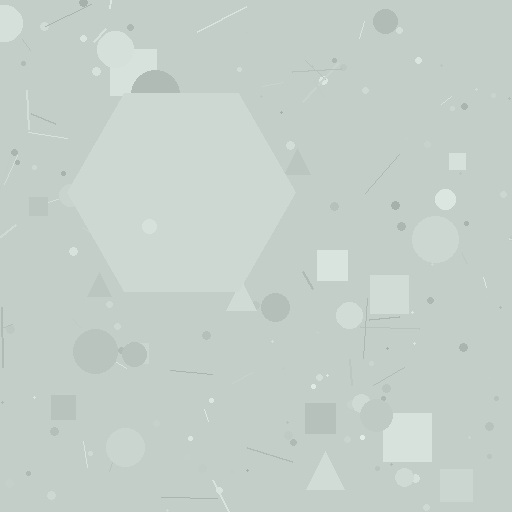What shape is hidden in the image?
A hexagon is hidden in the image.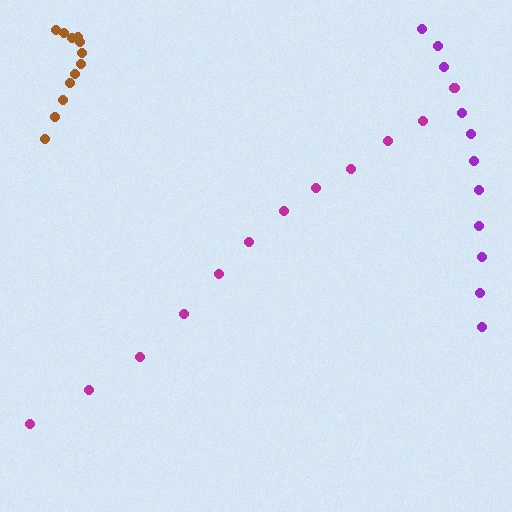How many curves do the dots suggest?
There are 3 distinct paths.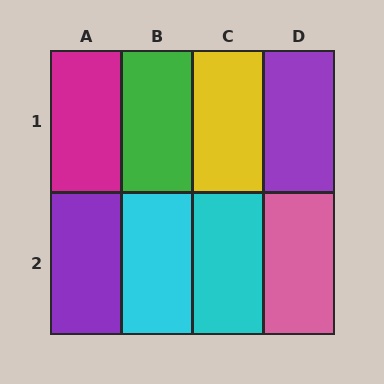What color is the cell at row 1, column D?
Purple.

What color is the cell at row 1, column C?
Yellow.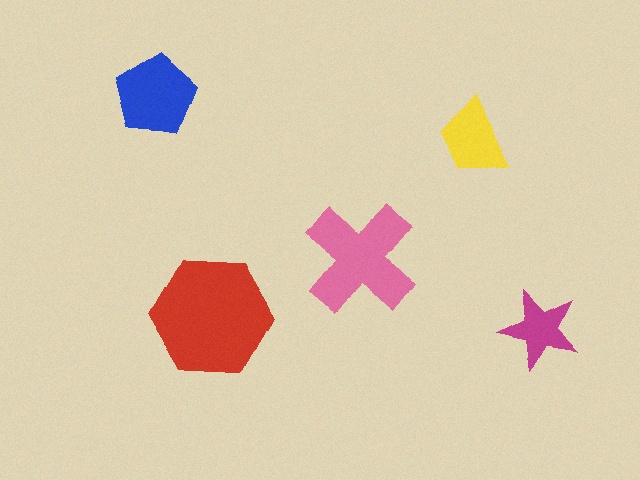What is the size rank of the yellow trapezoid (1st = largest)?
4th.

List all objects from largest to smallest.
The red hexagon, the pink cross, the blue pentagon, the yellow trapezoid, the magenta star.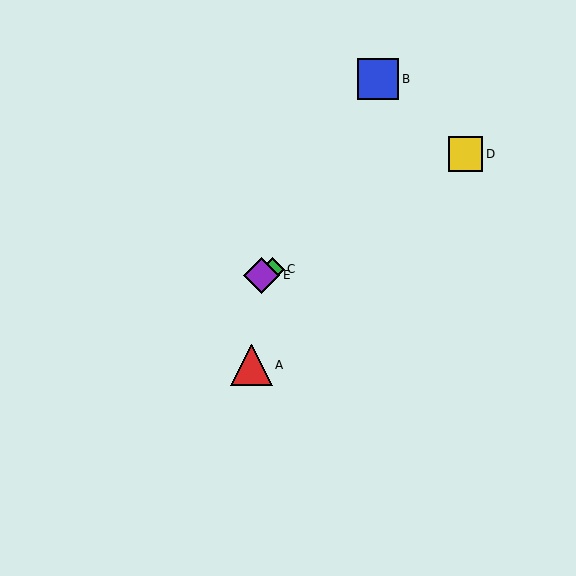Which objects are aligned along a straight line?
Objects C, D, E are aligned along a straight line.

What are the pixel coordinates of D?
Object D is at (466, 154).